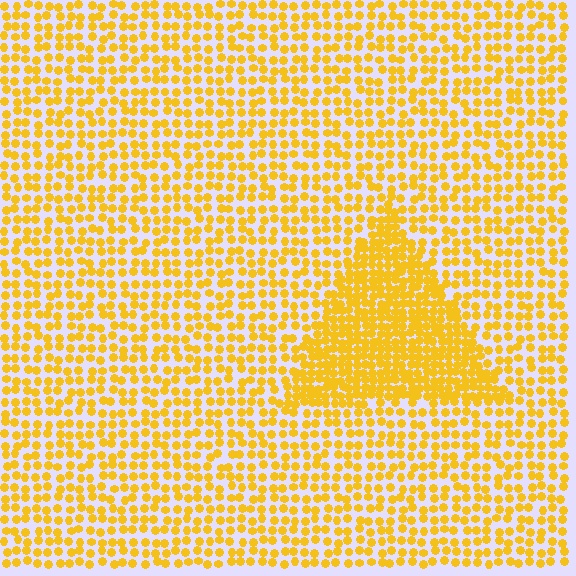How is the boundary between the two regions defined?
The boundary is defined by a change in element density (approximately 1.9x ratio). All elements are the same color, size, and shape.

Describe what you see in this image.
The image contains small yellow elements arranged at two different densities. A triangle-shaped region is visible where the elements are more densely packed than the surrounding area.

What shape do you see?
I see a triangle.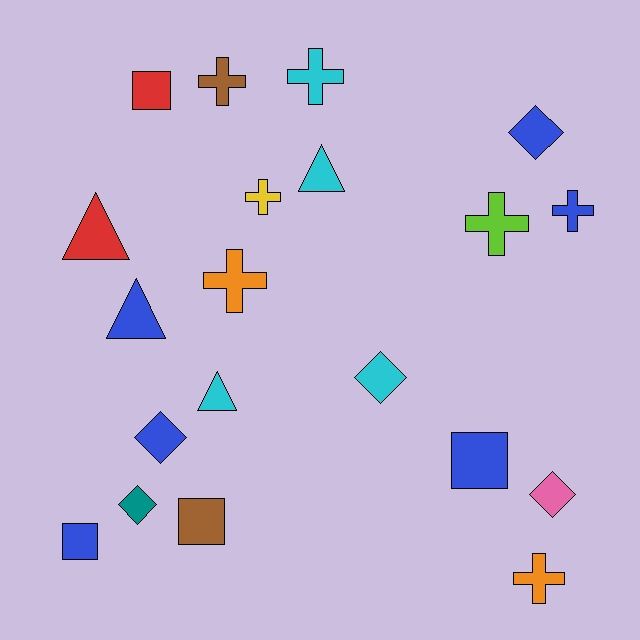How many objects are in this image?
There are 20 objects.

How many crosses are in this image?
There are 7 crosses.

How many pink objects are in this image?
There is 1 pink object.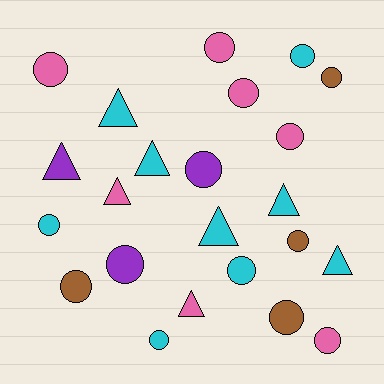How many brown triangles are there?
There are no brown triangles.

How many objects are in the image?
There are 23 objects.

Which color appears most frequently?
Cyan, with 9 objects.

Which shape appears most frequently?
Circle, with 15 objects.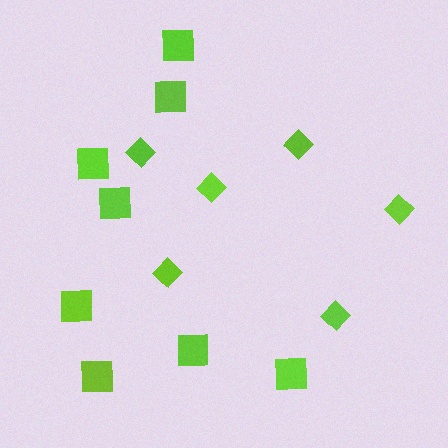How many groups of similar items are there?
There are 2 groups: one group of squares (8) and one group of diamonds (6).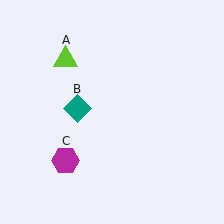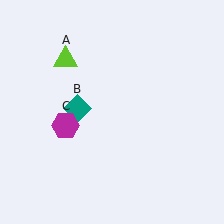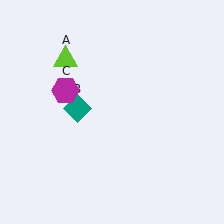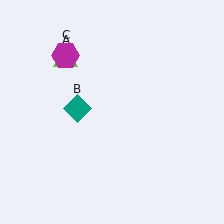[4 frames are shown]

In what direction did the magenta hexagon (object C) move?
The magenta hexagon (object C) moved up.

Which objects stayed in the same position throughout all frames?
Lime triangle (object A) and teal diamond (object B) remained stationary.